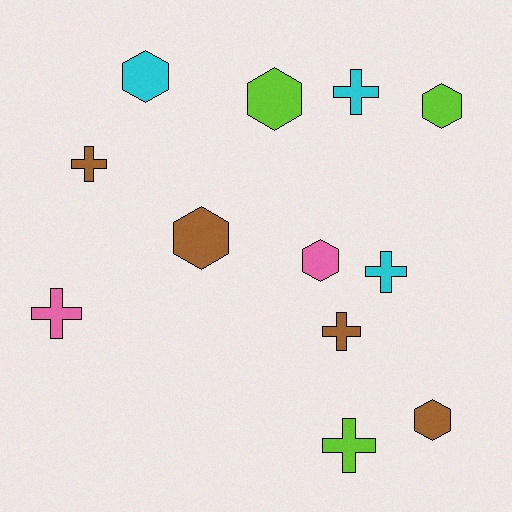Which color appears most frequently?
Brown, with 4 objects.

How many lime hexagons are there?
There are 2 lime hexagons.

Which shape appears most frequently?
Hexagon, with 6 objects.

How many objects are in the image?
There are 12 objects.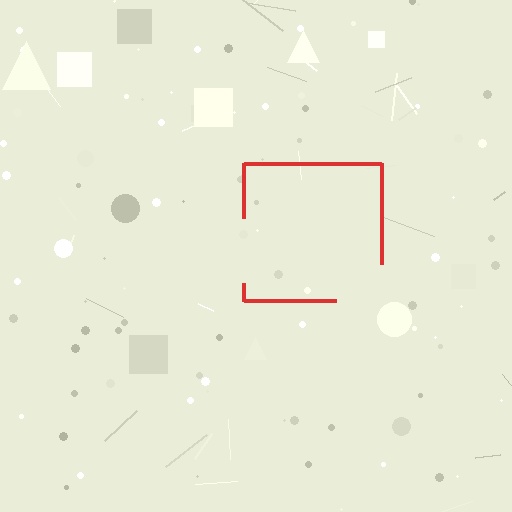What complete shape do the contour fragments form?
The contour fragments form a square.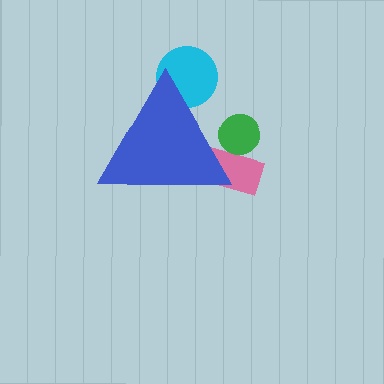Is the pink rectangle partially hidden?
Yes, the pink rectangle is partially hidden behind the blue triangle.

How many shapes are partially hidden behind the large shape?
3 shapes are partially hidden.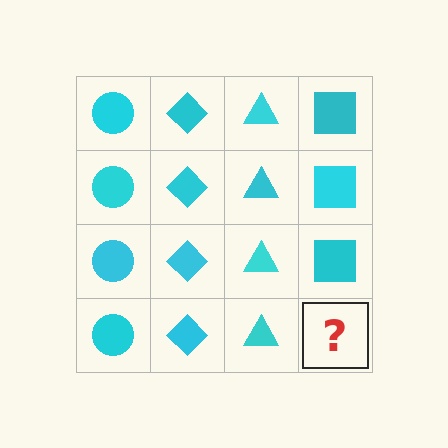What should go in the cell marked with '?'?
The missing cell should contain a cyan square.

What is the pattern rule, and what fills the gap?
The rule is that each column has a consistent shape. The gap should be filled with a cyan square.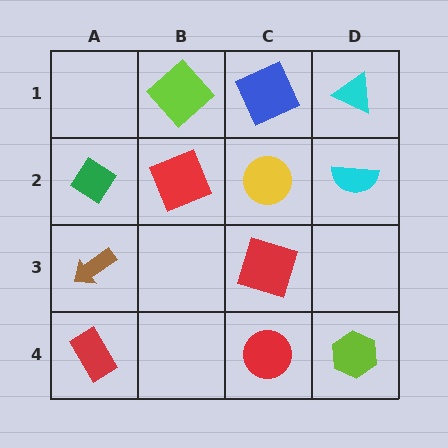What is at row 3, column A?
A brown arrow.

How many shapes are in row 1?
3 shapes.